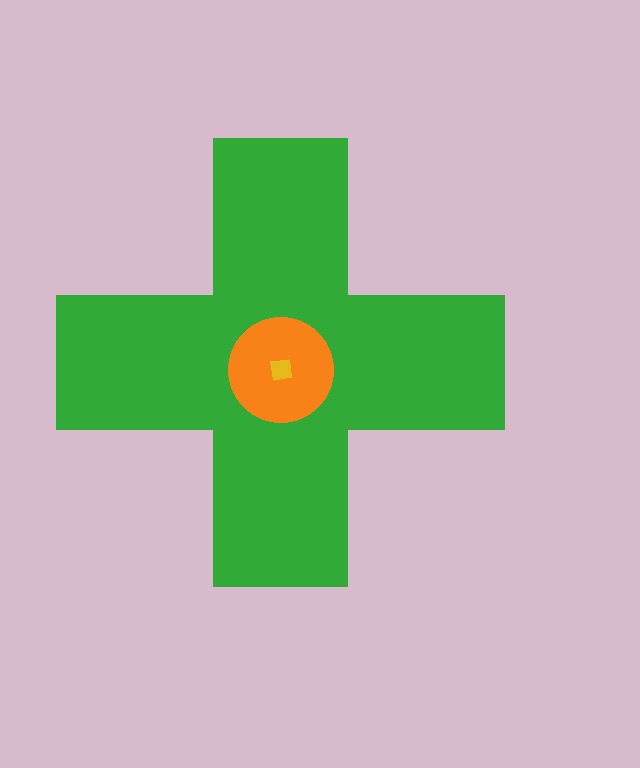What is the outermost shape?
The green cross.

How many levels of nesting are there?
3.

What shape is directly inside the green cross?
The orange circle.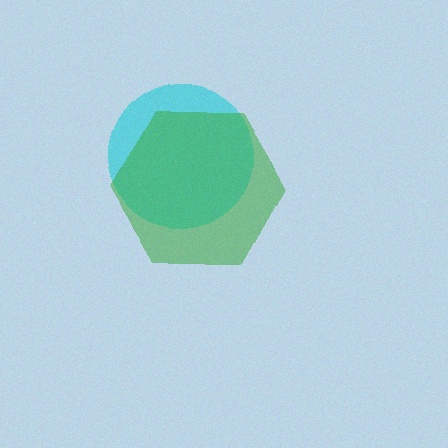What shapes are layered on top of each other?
The layered shapes are: a cyan circle, a green hexagon.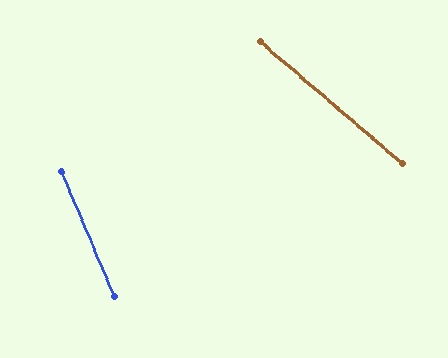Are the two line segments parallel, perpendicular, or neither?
Neither parallel nor perpendicular — they differ by about 26°.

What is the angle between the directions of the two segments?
Approximately 26 degrees.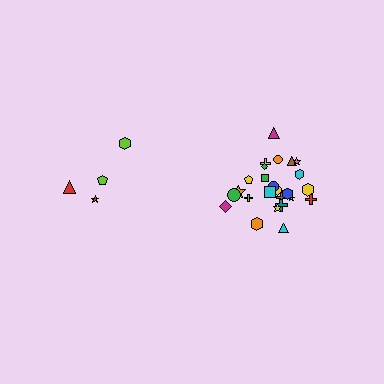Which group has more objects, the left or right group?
The right group.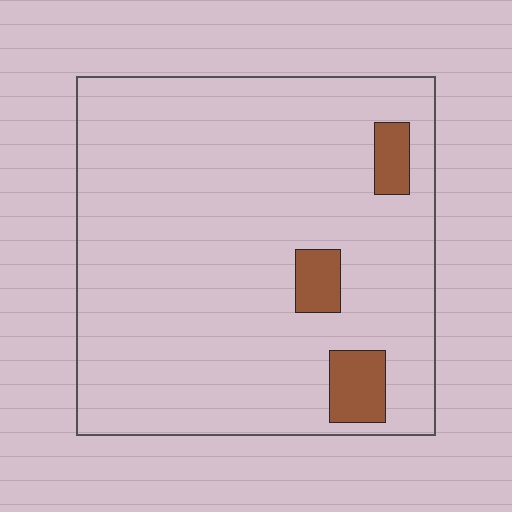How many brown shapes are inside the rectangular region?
3.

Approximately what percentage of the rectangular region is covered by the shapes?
Approximately 10%.